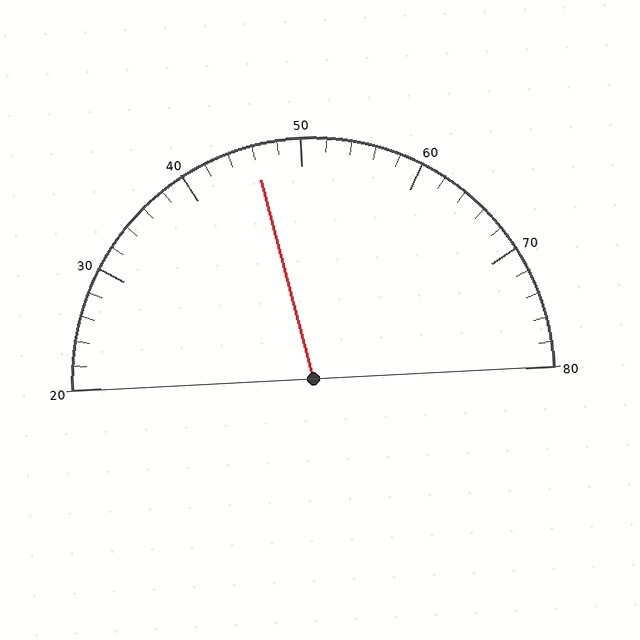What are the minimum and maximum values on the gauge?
The gauge ranges from 20 to 80.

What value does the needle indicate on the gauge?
The needle indicates approximately 46.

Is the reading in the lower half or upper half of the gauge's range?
The reading is in the lower half of the range (20 to 80).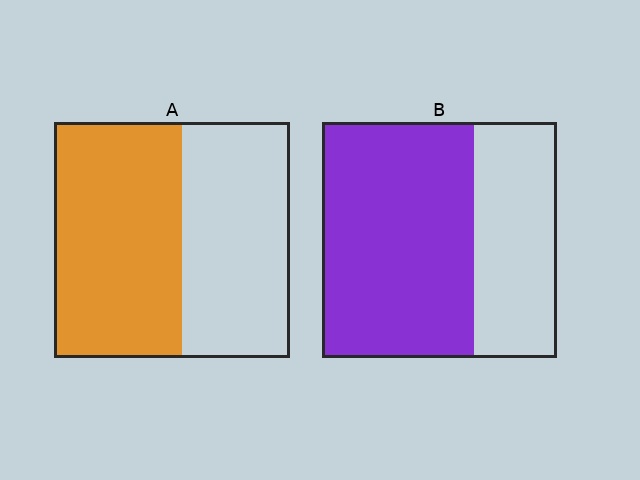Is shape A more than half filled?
Yes.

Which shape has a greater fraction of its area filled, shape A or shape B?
Shape B.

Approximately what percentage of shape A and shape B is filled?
A is approximately 55% and B is approximately 65%.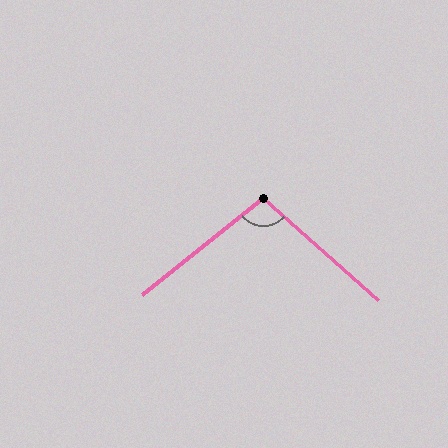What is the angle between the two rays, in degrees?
Approximately 100 degrees.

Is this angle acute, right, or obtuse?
It is obtuse.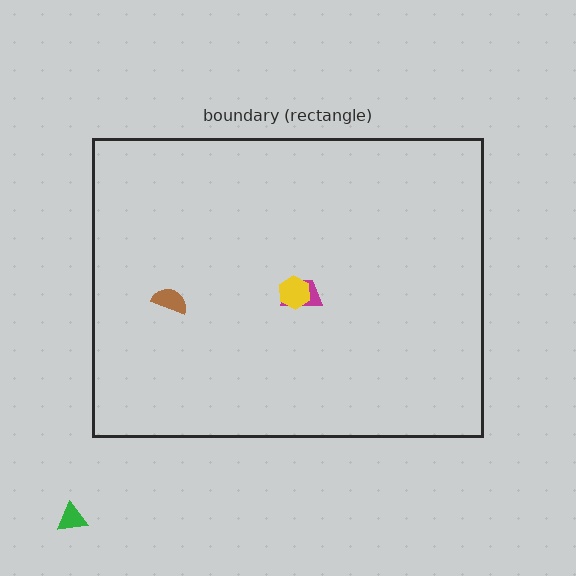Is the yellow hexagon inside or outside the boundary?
Inside.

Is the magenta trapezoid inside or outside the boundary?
Inside.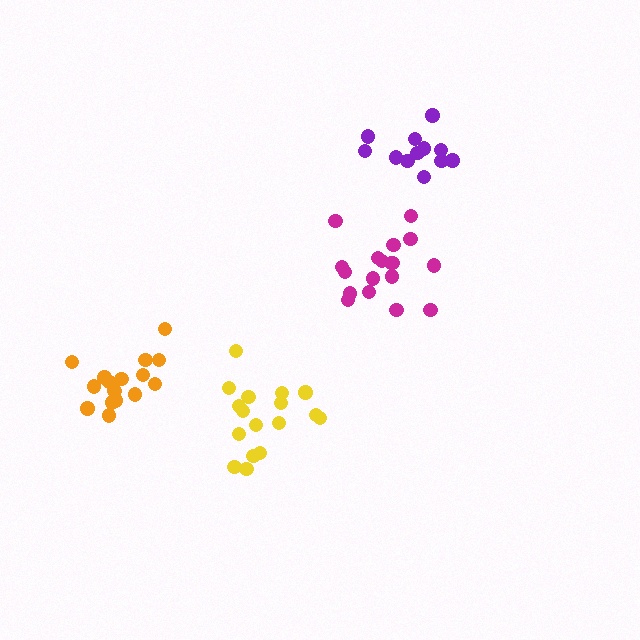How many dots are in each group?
Group 1: 17 dots, Group 2: 16 dots, Group 3: 12 dots, Group 4: 18 dots (63 total).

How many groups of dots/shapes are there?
There are 4 groups.